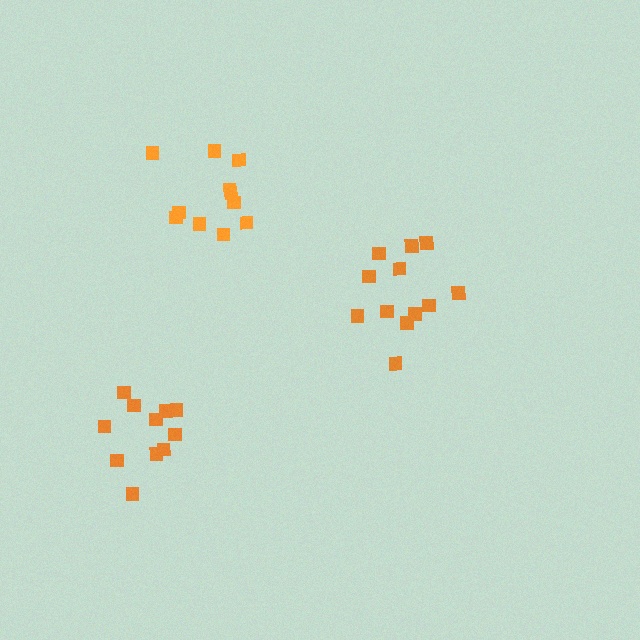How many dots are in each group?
Group 1: 12 dots, Group 2: 11 dots, Group 3: 11 dots (34 total).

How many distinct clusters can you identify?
There are 3 distinct clusters.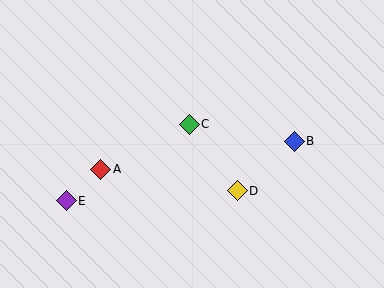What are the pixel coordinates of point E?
Point E is at (66, 201).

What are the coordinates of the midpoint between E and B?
The midpoint between E and B is at (180, 171).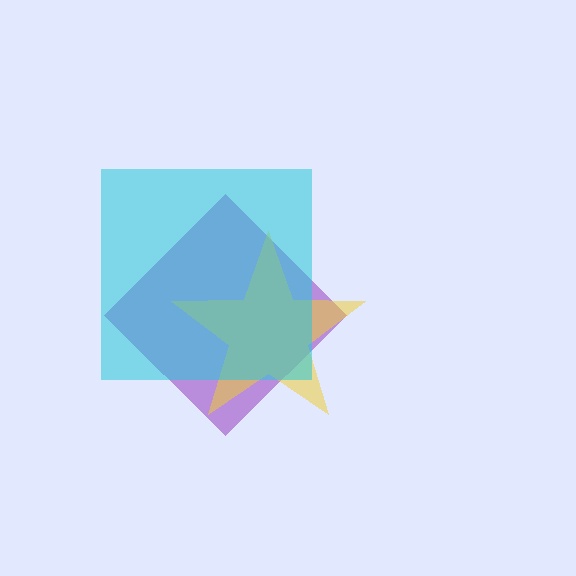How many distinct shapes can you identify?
There are 3 distinct shapes: a purple diamond, a yellow star, a cyan square.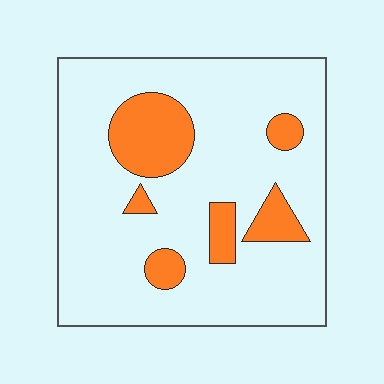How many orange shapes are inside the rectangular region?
6.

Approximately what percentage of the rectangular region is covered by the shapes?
Approximately 15%.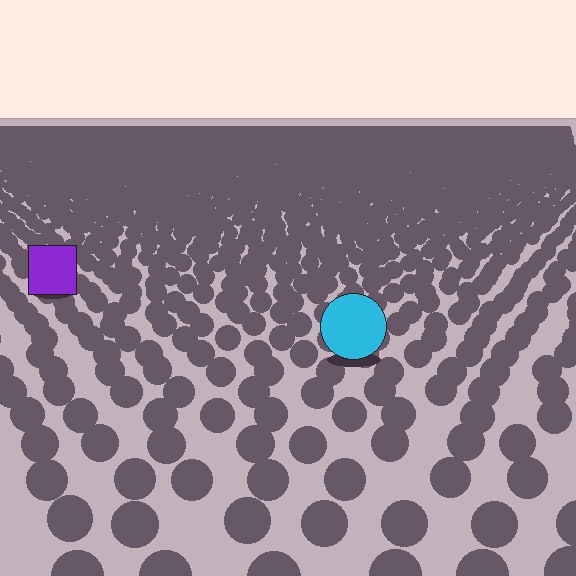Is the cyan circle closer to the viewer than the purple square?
Yes. The cyan circle is closer — you can tell from the texture gradient: the ground texture is coarser near it.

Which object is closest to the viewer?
The cyan circle is closest. The texture marks near it are larger and more spread out.